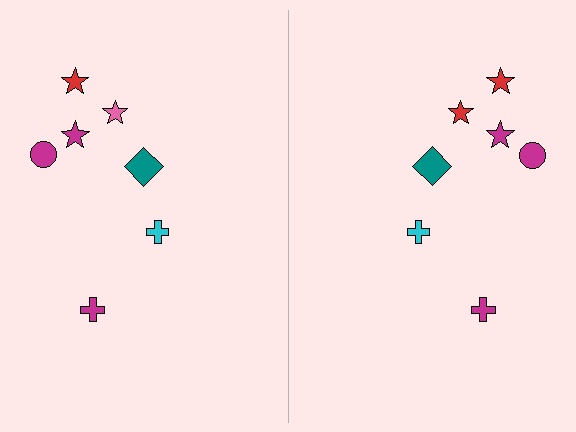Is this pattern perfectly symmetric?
No, the pattern is not perfectly symmetric. The red star on the right side breaks the symmetry — its mirror counterpart is pink.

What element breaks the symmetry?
The red star on the right side breaks the symmetry — its mirror counterpart is pink.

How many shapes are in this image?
There are 14 shapes in this image.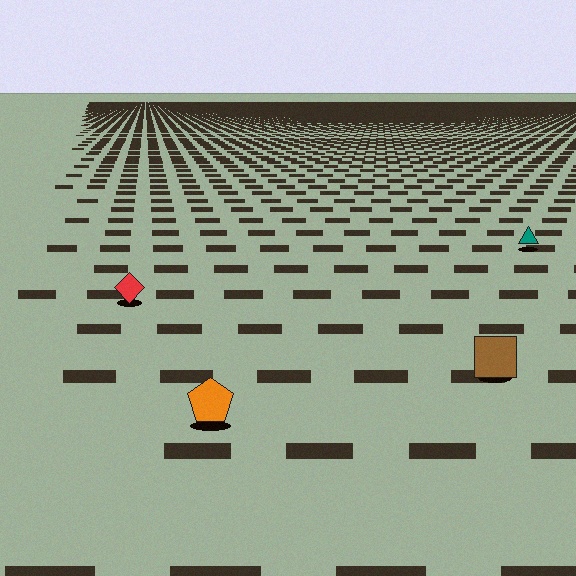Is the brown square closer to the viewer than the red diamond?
Yes. The brown square is closer — you can tell from the texture gradient: the ground texture is coarser near it.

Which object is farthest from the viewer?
The teal triangle is farthest from the viewer. It appears smaller and the ground texture around it is denser.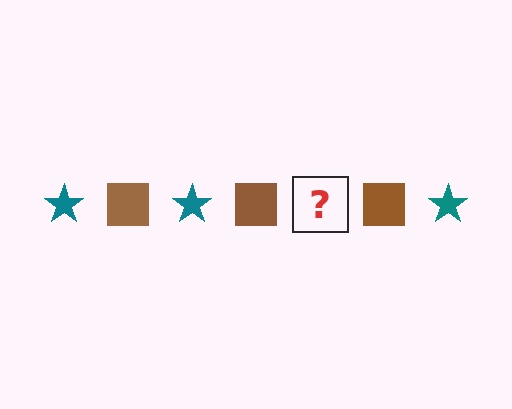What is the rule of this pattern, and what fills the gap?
The rule is that the pattern alternates between teal star and brown square. The gap should be filled with a teal star.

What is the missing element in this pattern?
The missing element is a teal star.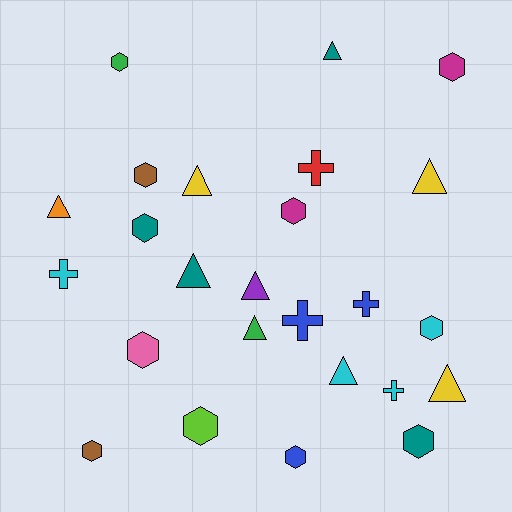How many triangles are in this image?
There are 9 triangles.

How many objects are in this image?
There are 25 objects.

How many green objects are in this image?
There are 2 green objects.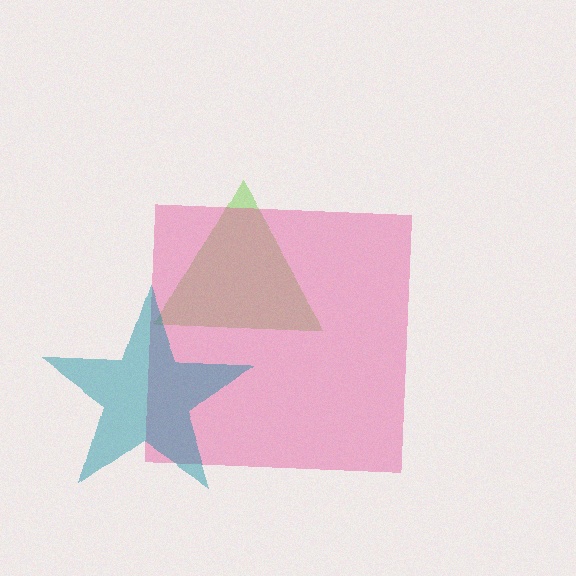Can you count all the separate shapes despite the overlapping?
Yes, there are 3 separate shapes.